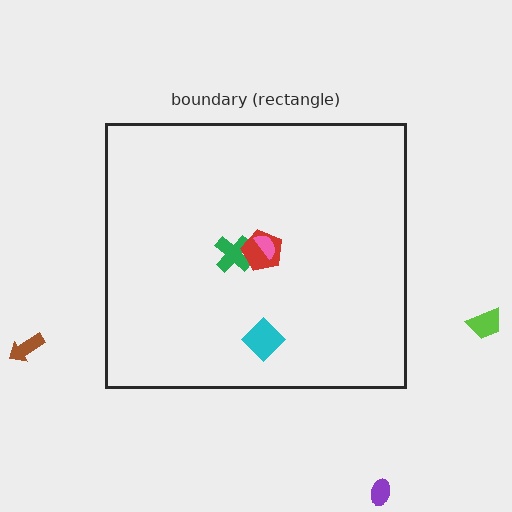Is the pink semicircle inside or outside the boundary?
Inside.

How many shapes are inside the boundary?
4 inside, 3 outside.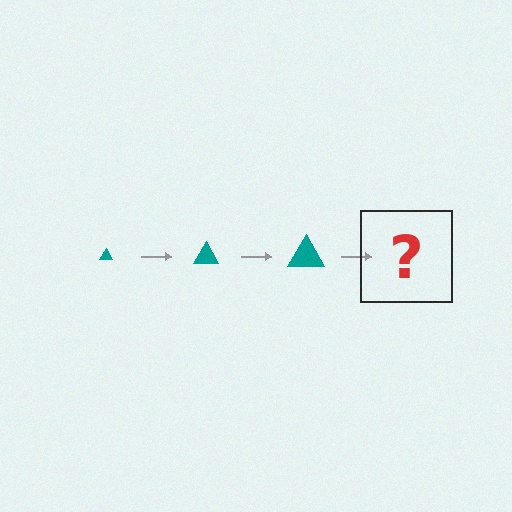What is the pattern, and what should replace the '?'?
The pattern is that the triangle gets progressively larger each step. The '?' should be a teal triangle, larger than the previous one.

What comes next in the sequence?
The next element should be a teal triangle, larger than the previous one.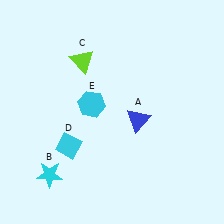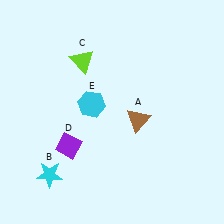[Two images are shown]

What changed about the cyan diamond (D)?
In Image 1, D is cyan. In Image 2, it changed to purple.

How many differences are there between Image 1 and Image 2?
There are 2 differences between the two images.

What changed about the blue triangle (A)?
In Image 1, A is blue. In Image 2, it changed to brown.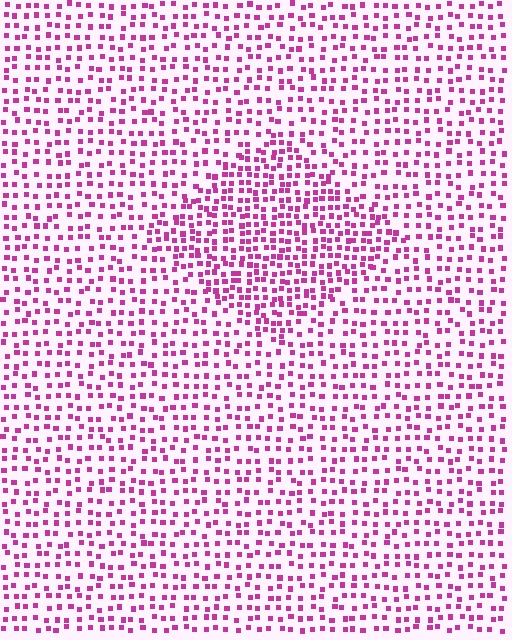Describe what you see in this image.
The image contains small magenta elements arranged at two different densities. A diamond-shaped region is visible where the elements are more densely packed than the surrounding area.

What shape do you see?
I see a diamond.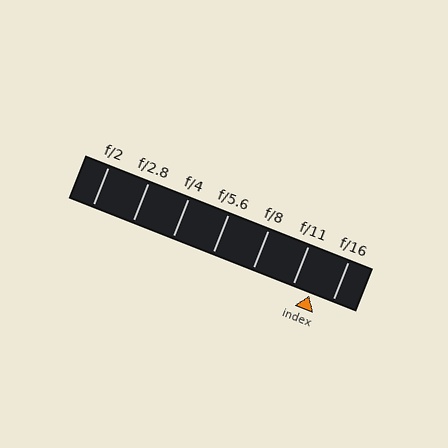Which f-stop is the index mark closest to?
The index mark is closest to f/11.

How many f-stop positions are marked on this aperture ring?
There are 7 f-stop positions marked.